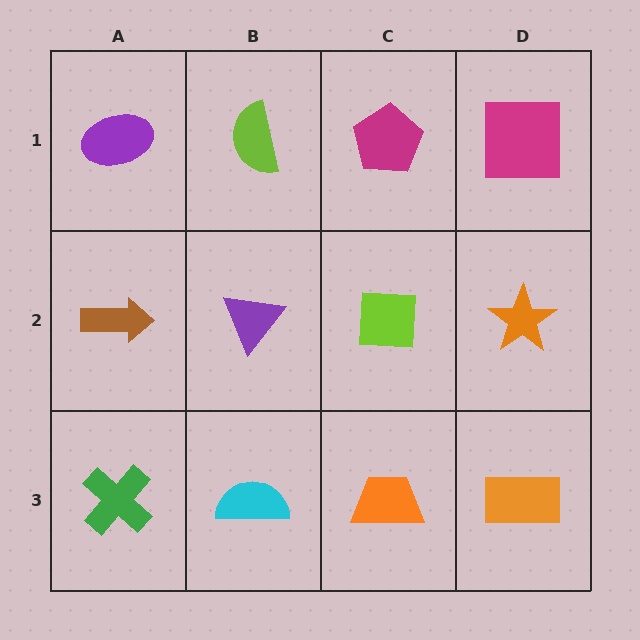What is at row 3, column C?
An orange trapezoid.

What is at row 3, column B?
A cyan semicircle.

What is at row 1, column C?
A magenta pentagon.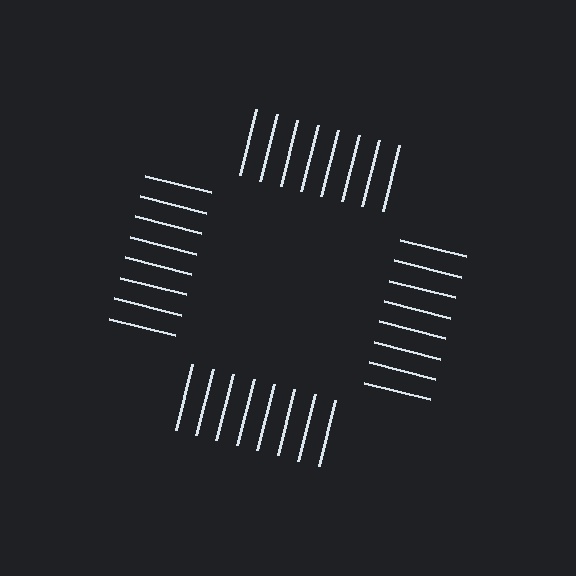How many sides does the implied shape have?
4 sides — the line-ends trace a square.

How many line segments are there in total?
32 — 8 along each of the 4 edges.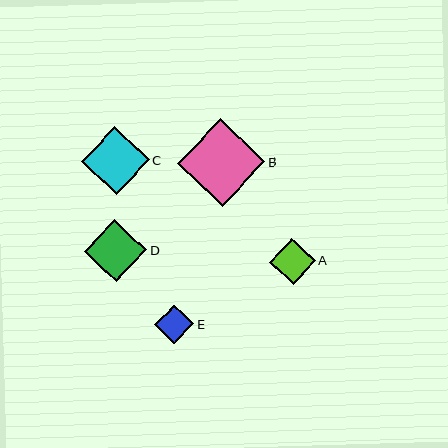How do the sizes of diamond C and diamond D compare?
Diamond C and diamond D are approximately the same size.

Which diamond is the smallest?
Diamond E is the smallest with a size of approximately 39 pixels.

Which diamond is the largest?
Diamond B is the largest with a size of approximately 87 pixels.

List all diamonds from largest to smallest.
From largest to smallest: B, C, D, A, E.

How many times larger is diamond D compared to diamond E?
Diamond D is approximately 1.6 times the size of diamond E.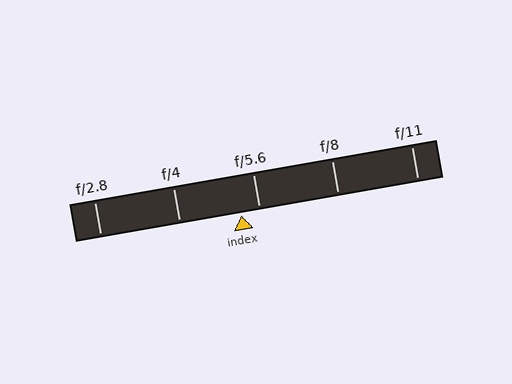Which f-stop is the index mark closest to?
The index mark is closest to f/5.6.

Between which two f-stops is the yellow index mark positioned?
The index mark is between f/4 and f/5.6.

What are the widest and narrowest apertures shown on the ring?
The widest aperture shown is f/2.8 and the narrowest is f/11.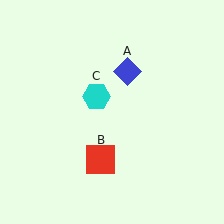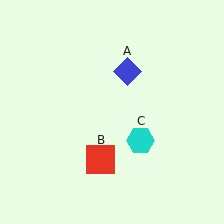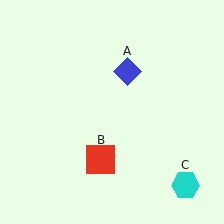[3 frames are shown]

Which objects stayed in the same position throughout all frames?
Blue diamond (object A) and red square (object B) remained stationary.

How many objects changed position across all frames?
1 object changed position: cyan hexagon (object C).